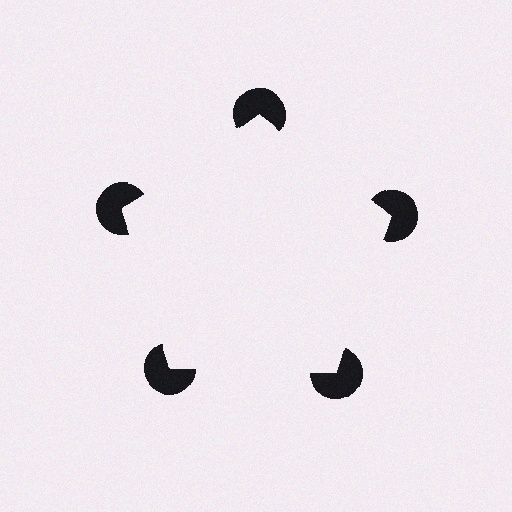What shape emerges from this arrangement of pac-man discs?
An illusory pentagon — its edges are inferred from the aligned wedge cuts in the pac-man discs, not physically drawn.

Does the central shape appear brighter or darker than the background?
It typically appears slightly brighter than the background, even though no actual brightness change is drawn.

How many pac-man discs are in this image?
There are 5 — one at each vertex of the illusory pentagon.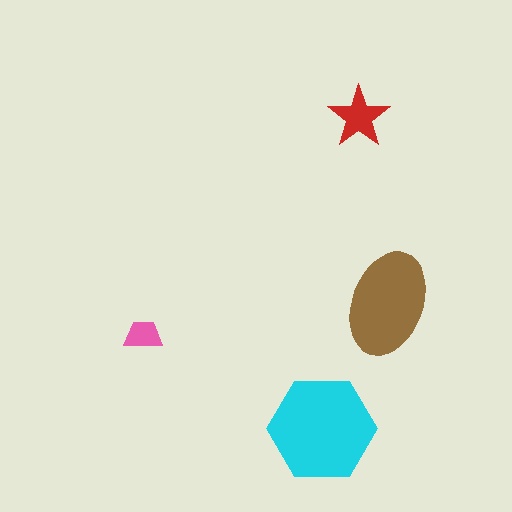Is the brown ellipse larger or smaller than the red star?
Larger.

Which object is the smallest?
The pink trapezoid.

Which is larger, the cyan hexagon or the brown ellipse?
The cyan hexagon.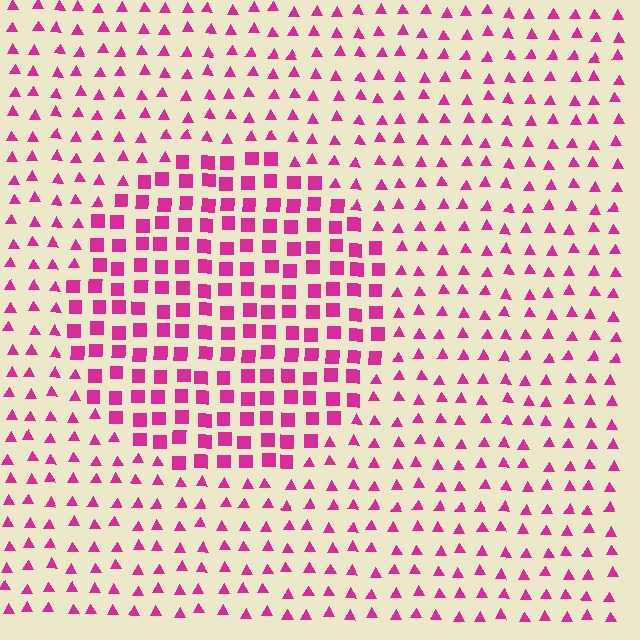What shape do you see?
I see a circle.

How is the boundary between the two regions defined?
The boundary is defined by a change in element shape: squares inside vs. triangles outside. All elements share the same color and spacing.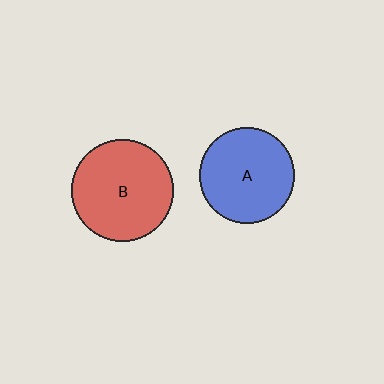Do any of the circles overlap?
No, none of the circles overlap.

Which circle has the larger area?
Circle B (red).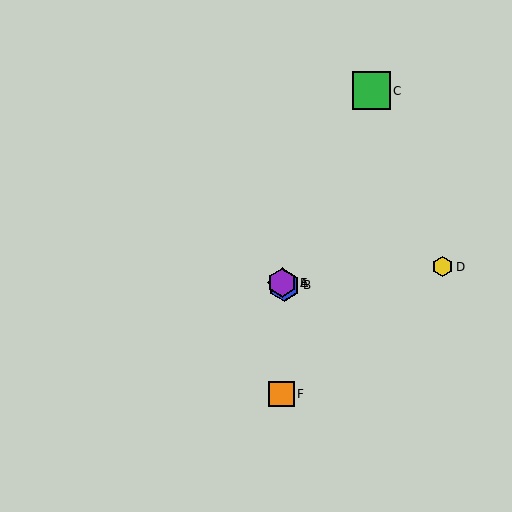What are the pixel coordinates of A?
Object A is at (282, 283).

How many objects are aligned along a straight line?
3 objects (A, B, E) are aligned along a straight line.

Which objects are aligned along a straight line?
Objects A, B, E are aligned along a straight line.